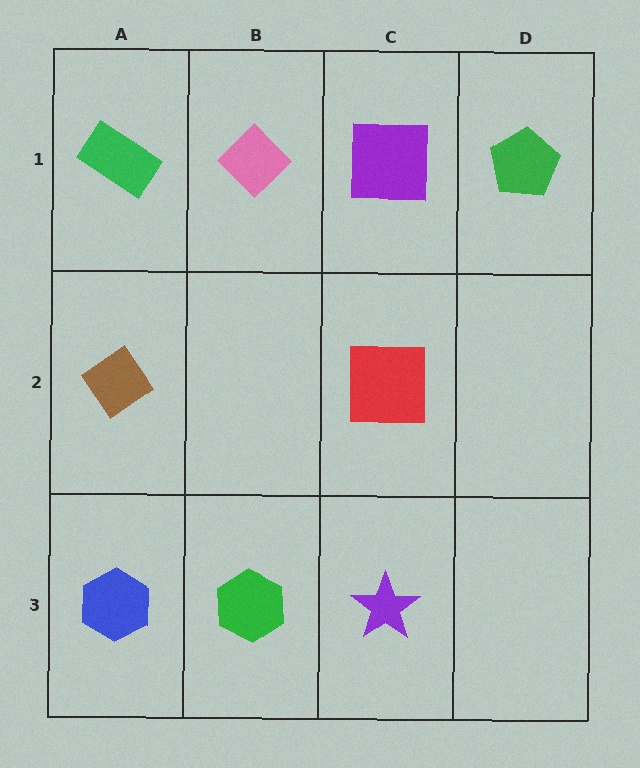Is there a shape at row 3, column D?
No, that cell is empty.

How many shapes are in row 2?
2 shapes.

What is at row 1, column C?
A purple square.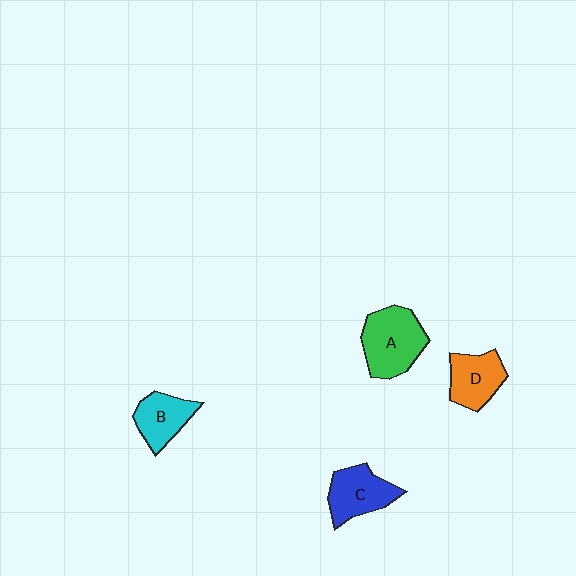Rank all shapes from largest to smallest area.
From largest to smallest: A (green), C (blue), D (orange), B (cyan).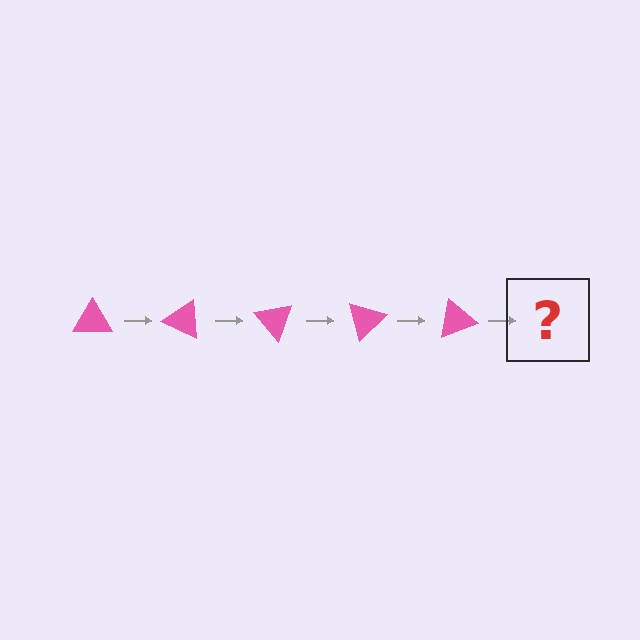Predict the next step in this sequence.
The next step is a pink triangle rotated 125 degrees.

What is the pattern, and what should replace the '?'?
The pattern is that the triangle rotates 25 degrees each step. The '?' should be a pink triangle rotated 125 degrees.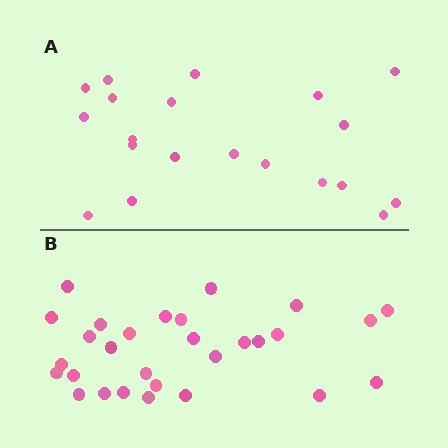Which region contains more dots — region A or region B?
Region B (the bottom region) has more dots.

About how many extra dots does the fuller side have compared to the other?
Region B has roughly 8 or so more dots than region A.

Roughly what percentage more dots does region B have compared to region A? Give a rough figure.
About 45% more.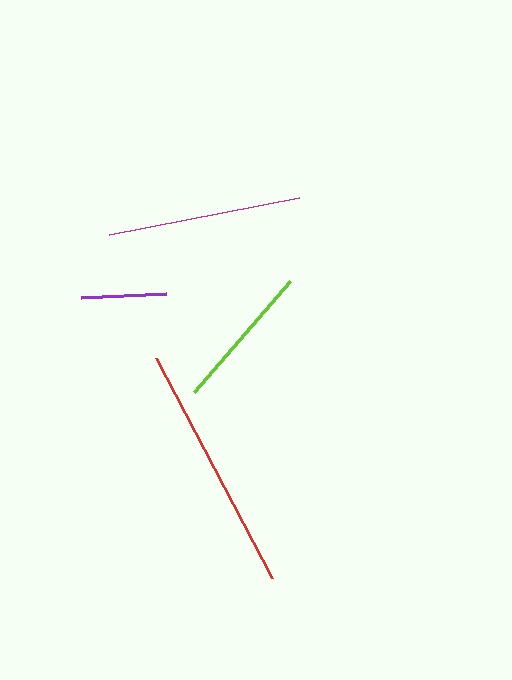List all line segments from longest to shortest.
From longest to shortest: red, magenta, lime, purple.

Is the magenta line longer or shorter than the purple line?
The magenta line is longer than the purple line.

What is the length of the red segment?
The red segment is approximately 249 pixels long.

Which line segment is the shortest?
The purple line is the shortest at approximately 86 pixels.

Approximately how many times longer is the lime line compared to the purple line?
The lime line is approximately 1.7 times the length of the purple line.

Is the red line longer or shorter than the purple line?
The red line is longer than the purple line.